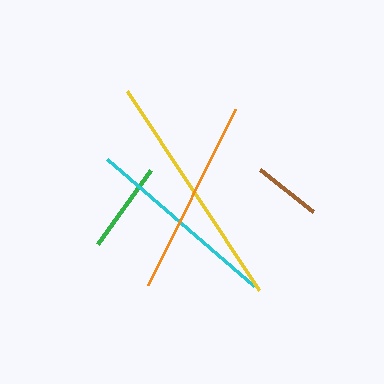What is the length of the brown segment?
The brown segment is approximately 67 pixels long.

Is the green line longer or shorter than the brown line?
The green line is longer than the brown line.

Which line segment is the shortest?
The brown line is the shortest at approximately 67 pixels.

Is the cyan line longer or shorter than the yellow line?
The yellow line is longer than the cyan line.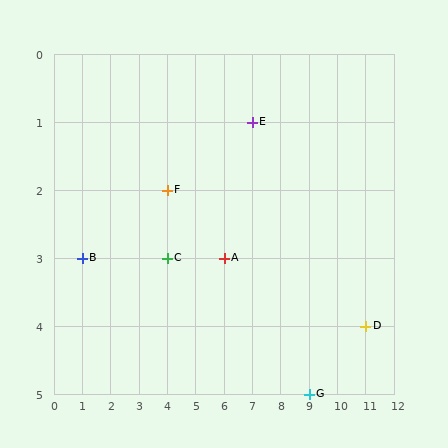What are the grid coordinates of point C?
Point C is at grid coordinates (4, 3).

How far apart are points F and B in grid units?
Points F and B are 3 columns and 1 row apart (about 3.2 grid units diagonally).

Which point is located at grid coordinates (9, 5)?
Point G is at (9, 5).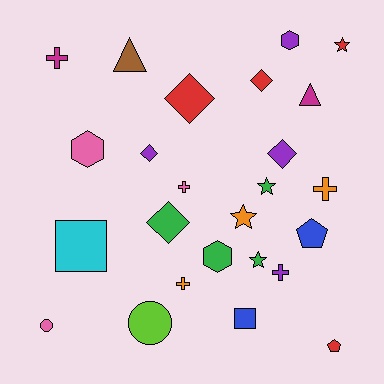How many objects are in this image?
There are 25 objects.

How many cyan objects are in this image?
There is 1 cyan object.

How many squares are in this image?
There are 2 squares.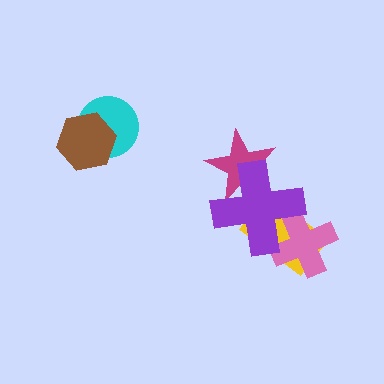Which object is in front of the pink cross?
The purple cross is in front of the pink cross.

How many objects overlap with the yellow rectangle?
2 objects overlap with the yellow rectangle.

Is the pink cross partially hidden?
Yes, it is partially covered by another shape.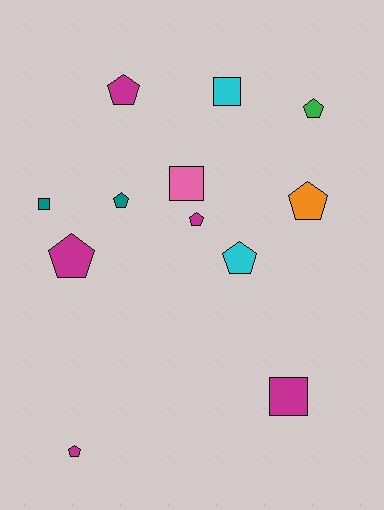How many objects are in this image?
There are 12 objects.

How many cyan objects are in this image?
There are 2 cyan objects.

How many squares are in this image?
There are 4 squares.